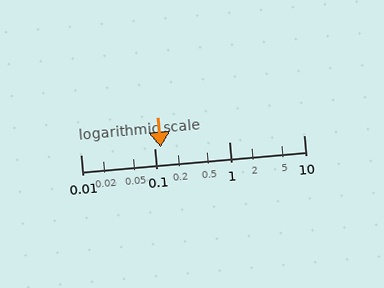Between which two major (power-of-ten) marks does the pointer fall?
The pointer is between 0.1 and 1.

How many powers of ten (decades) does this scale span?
The scale spans 3 decades, from 0.01 to 10.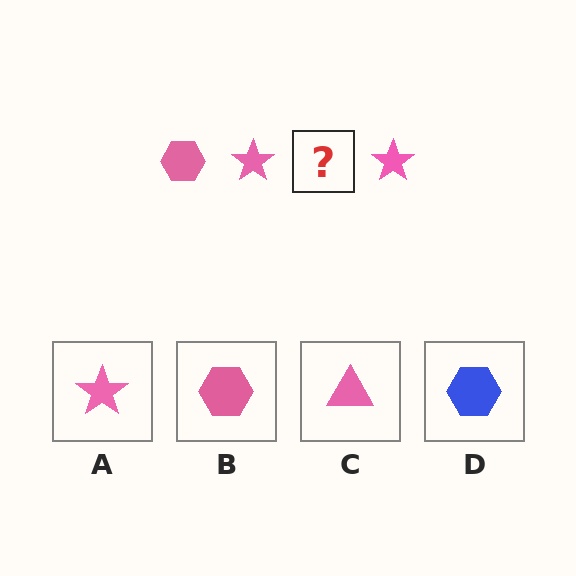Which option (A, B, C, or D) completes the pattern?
B.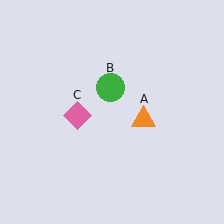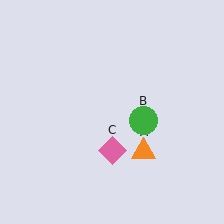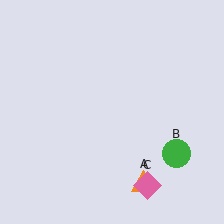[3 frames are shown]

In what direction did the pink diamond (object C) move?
The pink diamond (object C) moved down and to the right.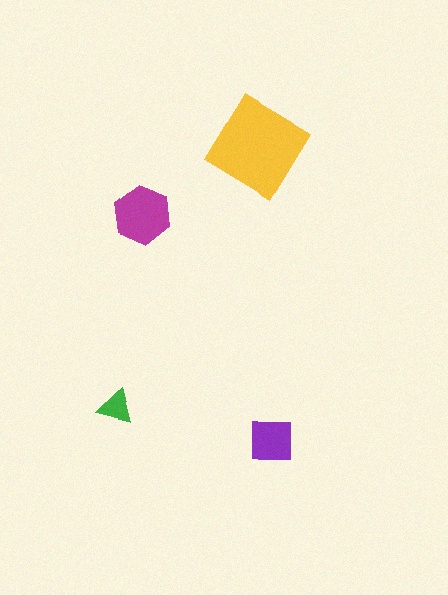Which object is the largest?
The yellow diamond.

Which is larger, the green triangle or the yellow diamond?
The yellow diamond.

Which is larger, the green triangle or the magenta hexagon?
The magenta hexagon.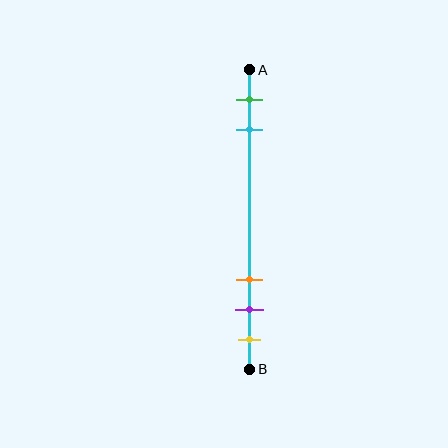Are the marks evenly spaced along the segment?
No, the marks are not evenly spaced.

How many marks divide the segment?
There are 5 marks dividing the segment.